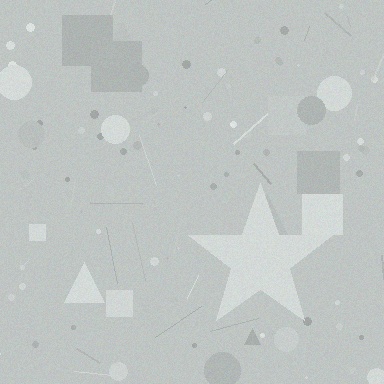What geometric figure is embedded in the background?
A star is embedded in the background.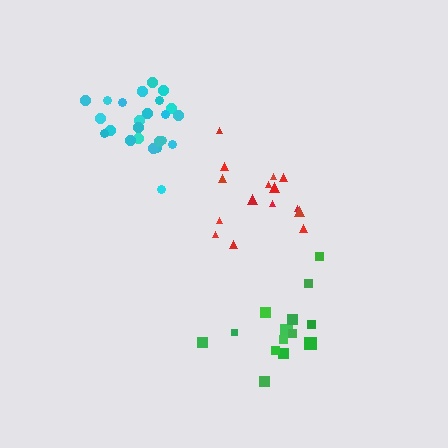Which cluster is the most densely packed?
Cyan.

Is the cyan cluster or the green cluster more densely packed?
Cyan.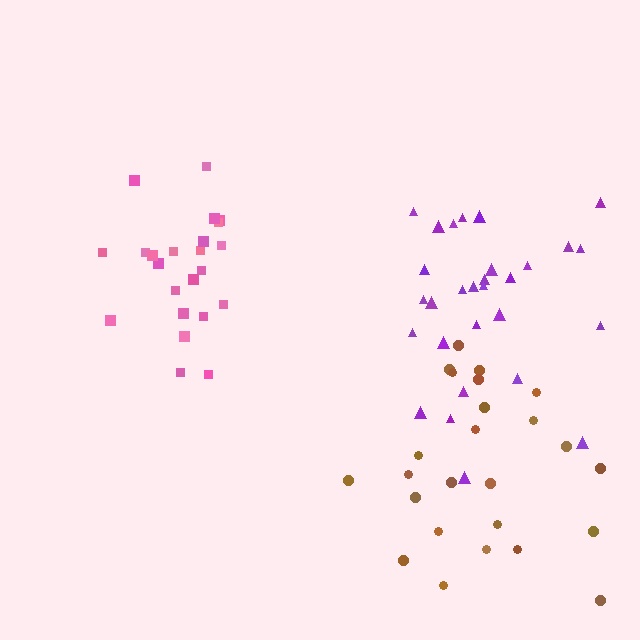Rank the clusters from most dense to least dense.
pink, purple, brown.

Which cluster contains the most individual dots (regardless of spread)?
Purple (29).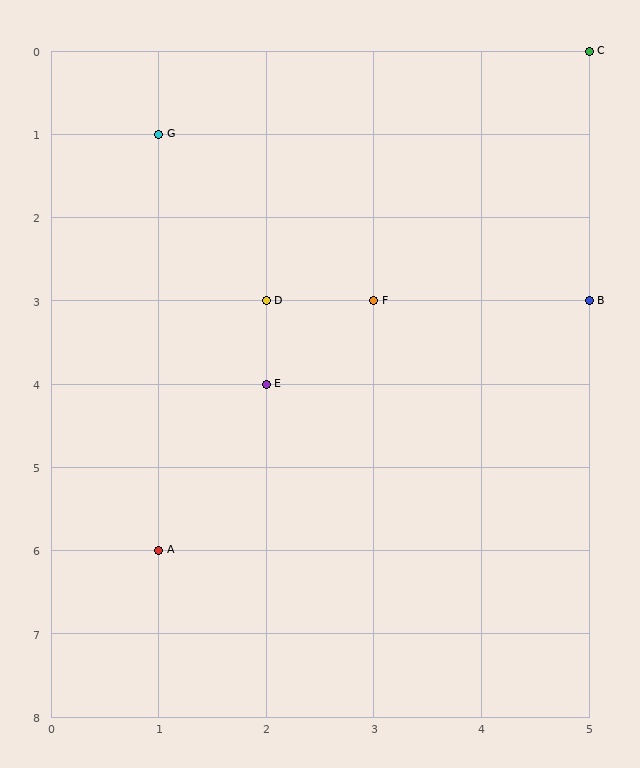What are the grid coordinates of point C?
Point C is at grid coordinates (5, 0).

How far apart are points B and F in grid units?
Points B and F are 2 columns apart.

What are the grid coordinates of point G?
Point G is at grid coordinates (1, 1).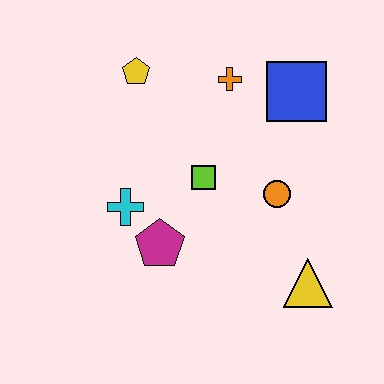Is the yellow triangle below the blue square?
Yes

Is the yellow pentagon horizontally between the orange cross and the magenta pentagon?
No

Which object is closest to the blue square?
The orange cross is closest to the blue square.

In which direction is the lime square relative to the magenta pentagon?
The lime square is above the magenta pentagon.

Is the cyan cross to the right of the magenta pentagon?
No